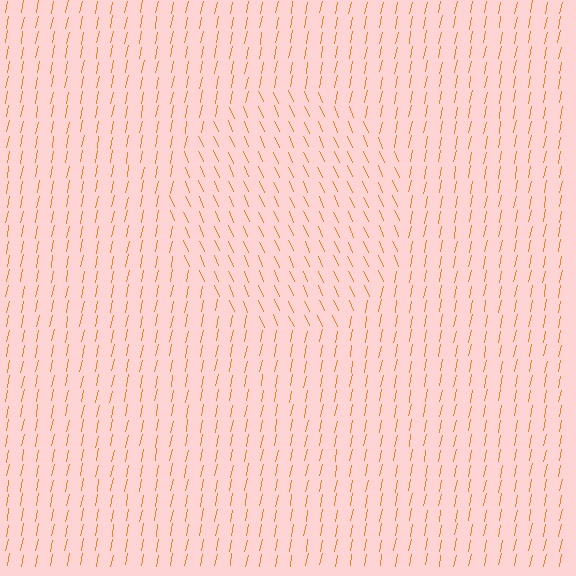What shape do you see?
I see a circle.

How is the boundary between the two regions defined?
The boundary is defined purely by a change in line orientation (approximately 35 degrees difference). All lines are the same color and thickness.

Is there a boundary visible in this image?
Yes, there is a texture boundary formed by a change in line orientation.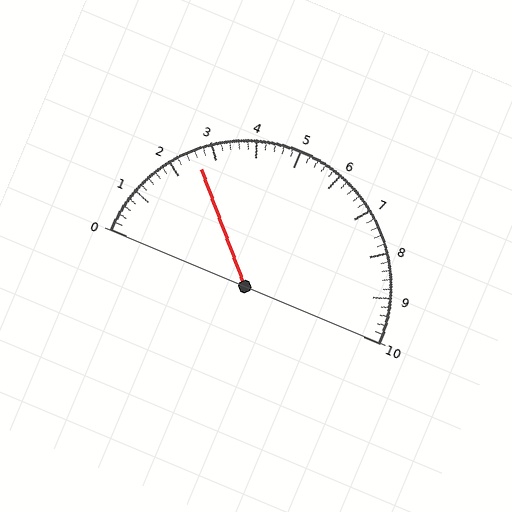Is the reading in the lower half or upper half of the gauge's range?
The reading is in the lower half of the range (0 to 10).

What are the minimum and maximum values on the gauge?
The gauge ranges from 0 to 10.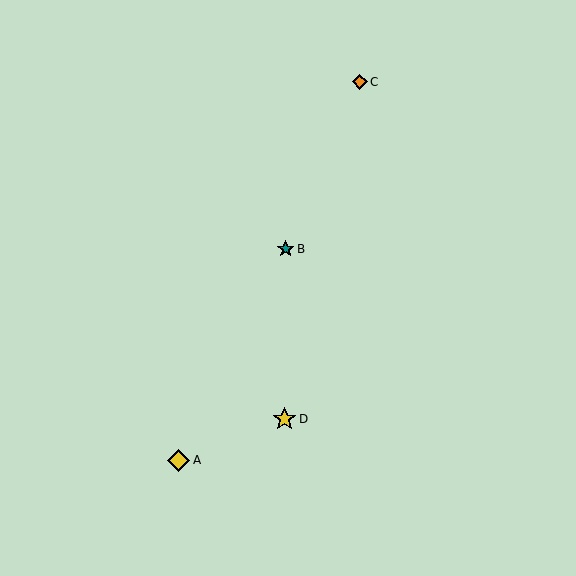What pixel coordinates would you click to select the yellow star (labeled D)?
Click at (285, 419) to select the yellow star D.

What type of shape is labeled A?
Shape A is a yellow diamond.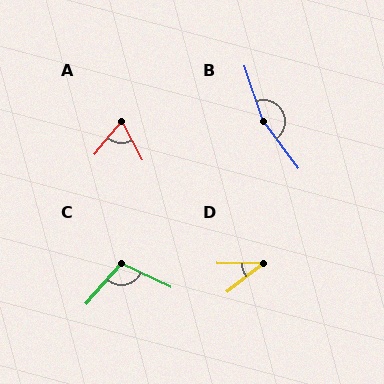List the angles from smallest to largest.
D (38°), A (67°), C (106°), B (162°).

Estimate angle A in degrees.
Approximately 67 degrees.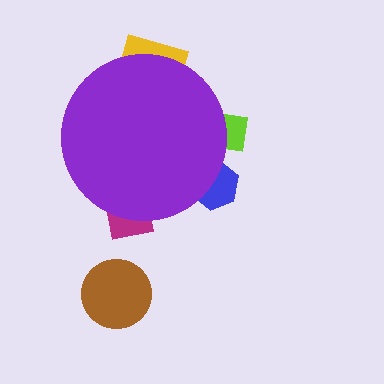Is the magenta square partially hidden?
Yes, the magenta square is partially hidden behind the purple circle.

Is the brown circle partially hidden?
No, the brown circle is fully visible.